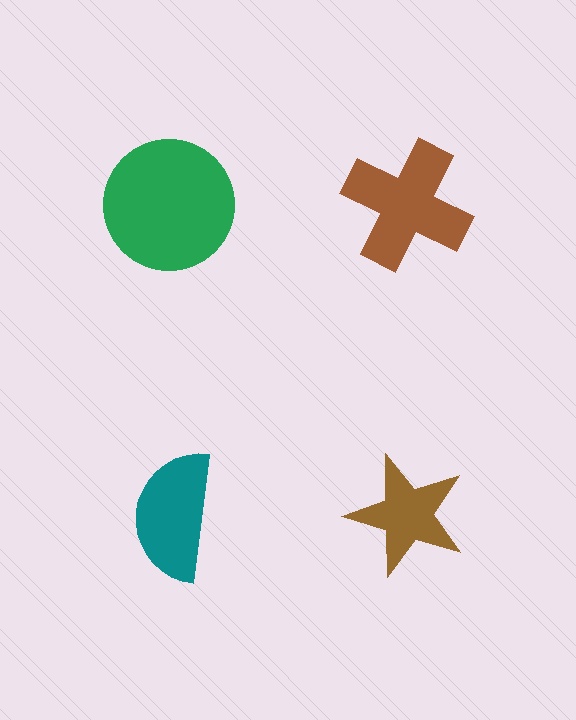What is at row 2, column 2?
A brown star.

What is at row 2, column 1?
A teal semicircle.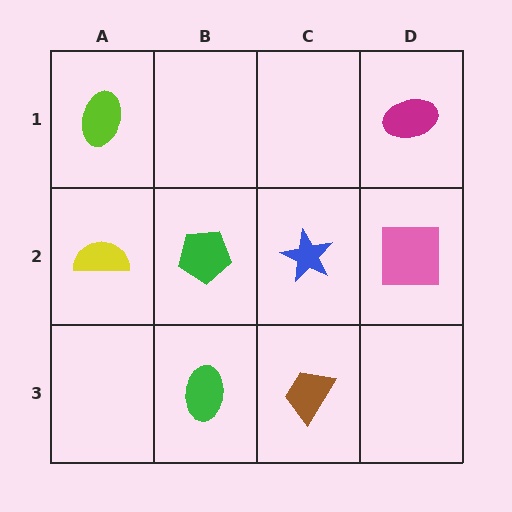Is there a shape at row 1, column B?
No, that cell is empty.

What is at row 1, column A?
A lime ellipse.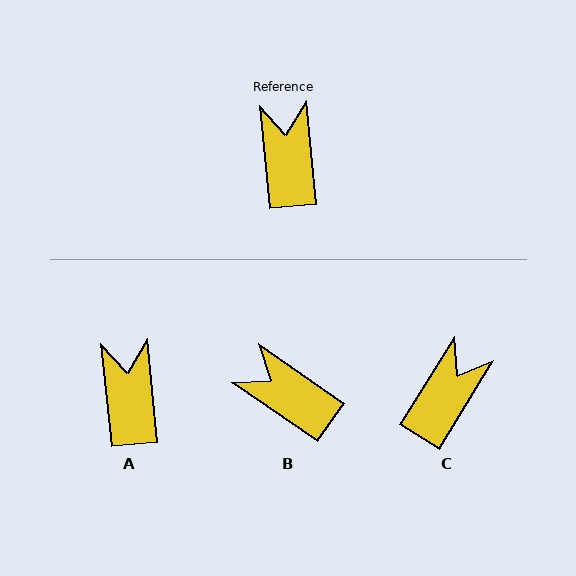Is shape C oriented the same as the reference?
No, it is off by about 38 degrees.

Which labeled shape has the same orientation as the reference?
A.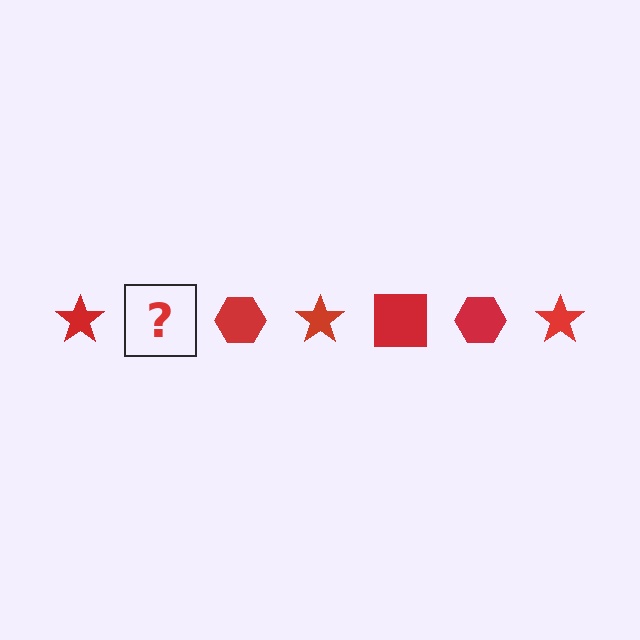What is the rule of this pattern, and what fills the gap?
The rule is that the pattern cycles through star, square, hexagon shapes in red. The gap should be filled with a red square.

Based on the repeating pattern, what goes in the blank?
The blank should be a red square.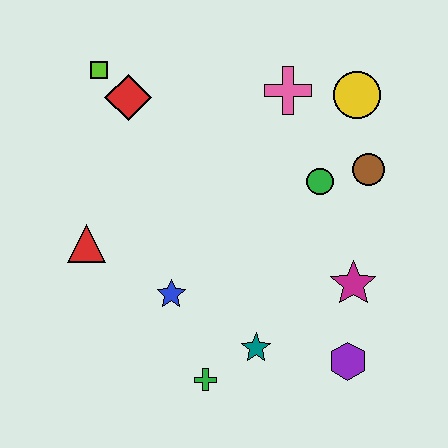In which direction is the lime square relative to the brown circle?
The lime square is to the left of the brown circle.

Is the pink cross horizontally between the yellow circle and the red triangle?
Yes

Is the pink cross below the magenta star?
No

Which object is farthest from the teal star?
The lime square is farthest from the teal star.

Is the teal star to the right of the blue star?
Yes